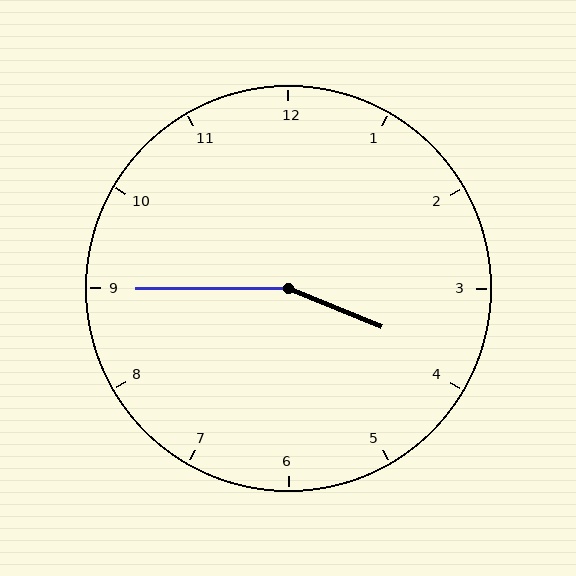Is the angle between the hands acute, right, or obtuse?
It is obtuse.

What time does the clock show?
3:45.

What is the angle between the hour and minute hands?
Approximately 158 degrees.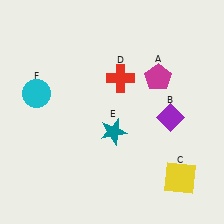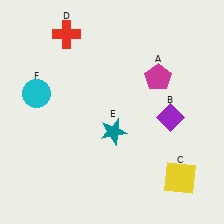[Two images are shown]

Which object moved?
The red cross (D) moved left.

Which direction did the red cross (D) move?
The red cross (D) moved left.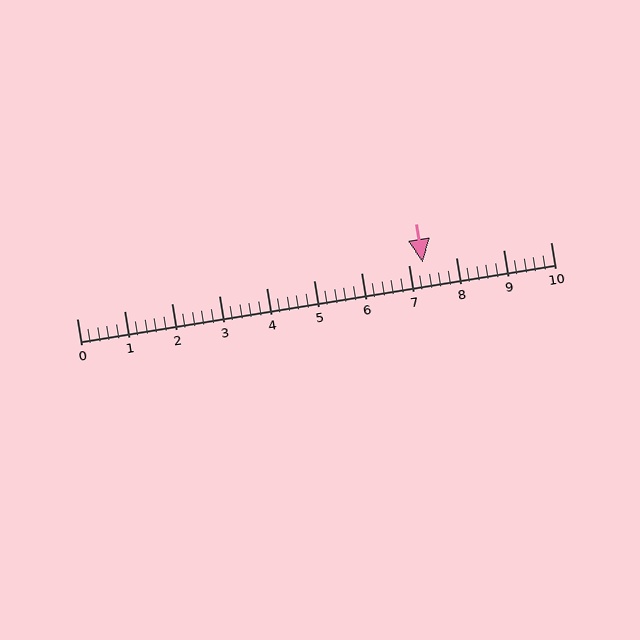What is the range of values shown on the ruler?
The ruler shows values from 0 to 10.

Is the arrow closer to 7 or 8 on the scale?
The arrow is closer to 7.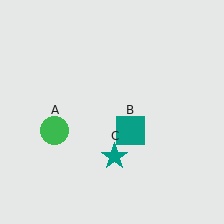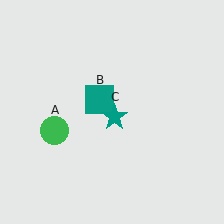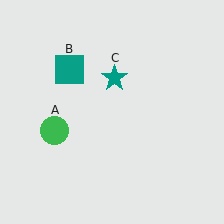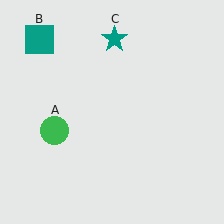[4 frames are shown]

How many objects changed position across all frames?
2 objects changed position: teal square (object B), teal star (object C).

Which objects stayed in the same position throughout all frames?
Green circle (object A) remained stationary.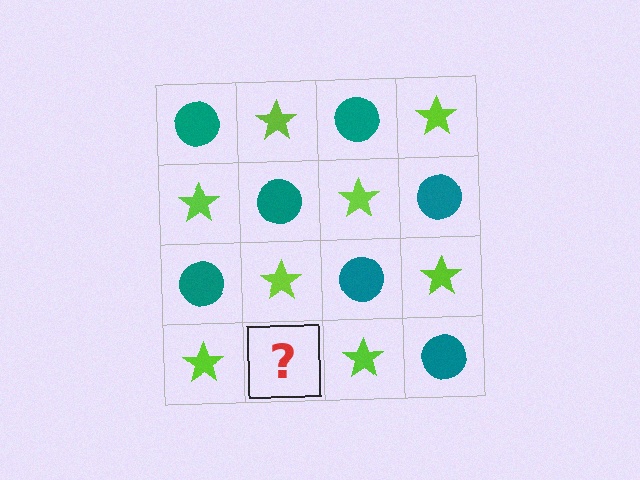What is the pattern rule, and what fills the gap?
The rule is that it alternates teal circle and lime star in a checkerboard pattern. The gap should be filled with a teal circle.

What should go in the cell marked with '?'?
The missing cell should contain a teal circle.